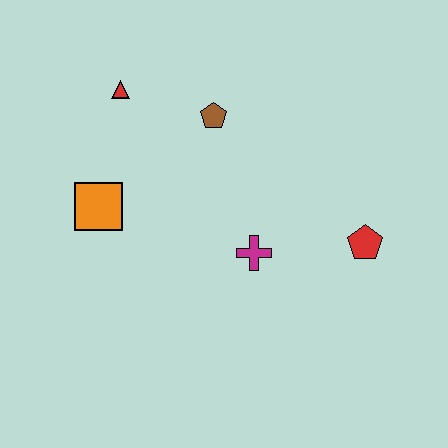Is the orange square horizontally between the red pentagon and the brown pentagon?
No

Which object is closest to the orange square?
The red triangle is closest to the orange square.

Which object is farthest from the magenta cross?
The red triangle is farthest from the magenta cross.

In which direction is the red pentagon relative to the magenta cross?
The red pentagon is to the right of the magenta cross.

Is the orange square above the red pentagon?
Yes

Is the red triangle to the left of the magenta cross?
Yes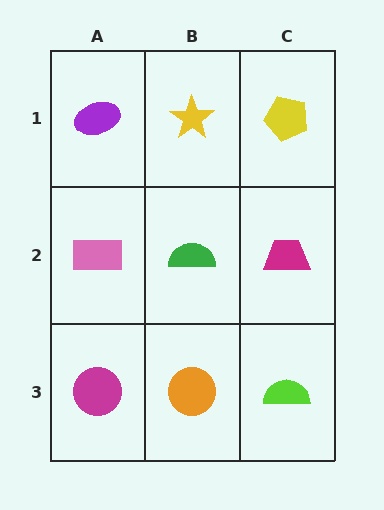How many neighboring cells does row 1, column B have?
3.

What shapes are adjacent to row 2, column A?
A purple ellipse (row 1, column A), a magenta circle (row 3, column A), a green semicircle (row 2, column B).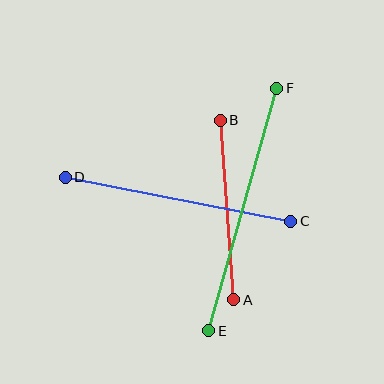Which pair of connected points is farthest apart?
Points E and F are farthest apart.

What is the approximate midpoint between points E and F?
The midpoint is at approximately (243, 209) pixels.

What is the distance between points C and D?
The distance is approximately 230 pixels.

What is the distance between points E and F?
The distance is approximately 252 pixels.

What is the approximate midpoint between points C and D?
The midpoint is at approximately (178, 199) pixels.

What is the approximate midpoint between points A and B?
The midpoint is at approximately (227, 210) pixels.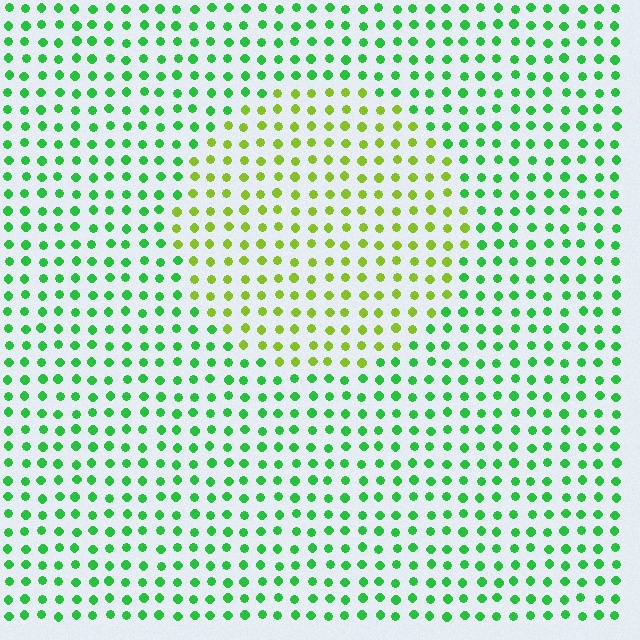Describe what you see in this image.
The image is filled with small green elements in a uniform arrangement. A circle-shaped region is visible where the elements are tinted to a slightly different hue, forming a subtle color boundary.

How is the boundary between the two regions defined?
The boundary is defined purely by a slight shift in hue (about 45 degrees). Spacing, size, and orientation are identical on both sides.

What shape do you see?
I see a circle.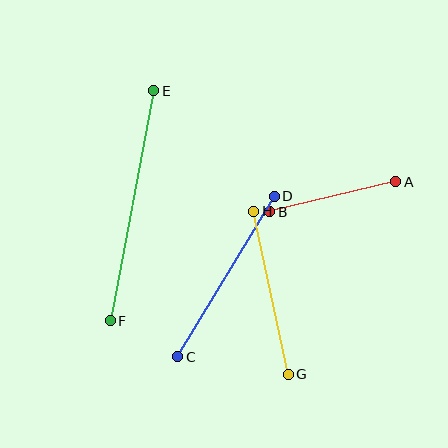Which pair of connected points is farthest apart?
Points E and F are farthest apart.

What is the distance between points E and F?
The distance is approximately 234 pixels.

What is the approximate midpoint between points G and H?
The midpoint is at approximately (271, 293) pixels.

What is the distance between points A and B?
The distance is approximately 129 pixels.